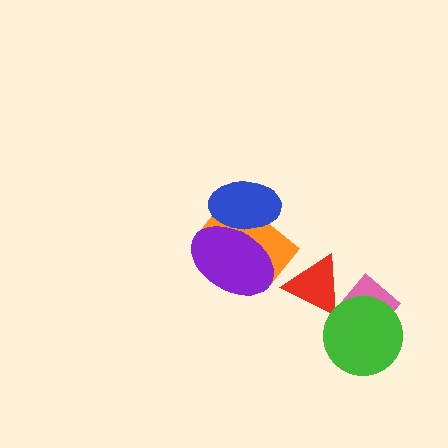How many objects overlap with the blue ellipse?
2 objects overlap with the blue ellipse.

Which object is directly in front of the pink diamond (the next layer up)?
The red triangle is directly in front of the pink diamond.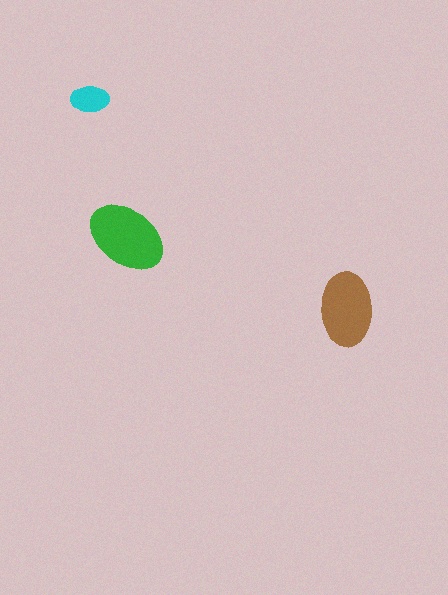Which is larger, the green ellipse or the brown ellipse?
The green one.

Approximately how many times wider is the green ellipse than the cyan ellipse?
About 2 times wider.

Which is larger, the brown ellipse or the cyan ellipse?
The brown one.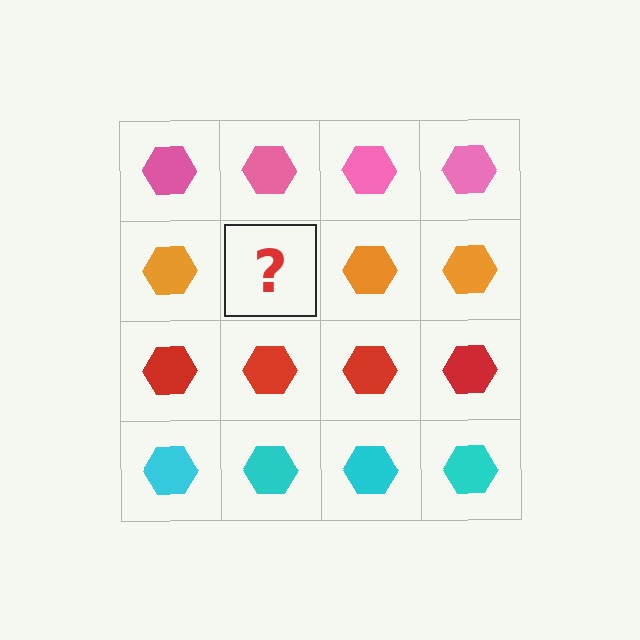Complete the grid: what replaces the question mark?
The question mark should be replaced with an orange hexagon.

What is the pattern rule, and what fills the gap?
The rule is that each row has a consistent color. The gap should be filled with an orange hexagon.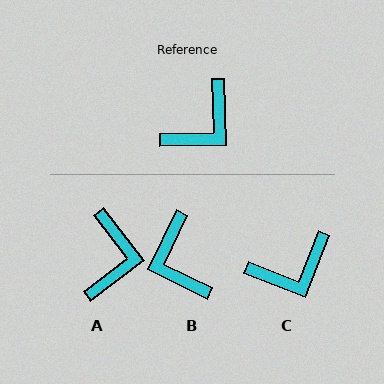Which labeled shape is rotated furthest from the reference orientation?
B, about 117 degrees away.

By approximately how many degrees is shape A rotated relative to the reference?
Approximately 36 degrees counter-clockwise.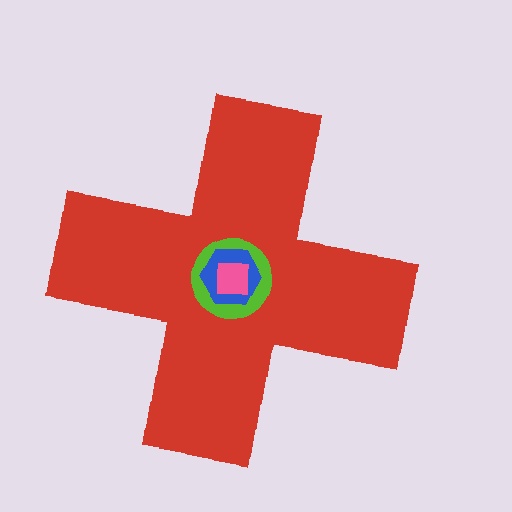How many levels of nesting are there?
4.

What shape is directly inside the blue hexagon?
The pink square.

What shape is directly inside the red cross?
The lime circle.